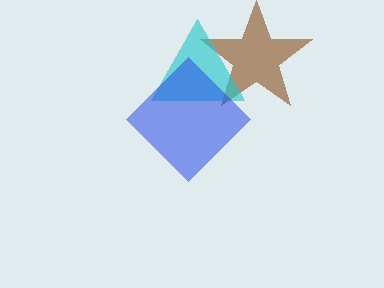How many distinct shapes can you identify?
There are 3 distinct shapes: a brown star, a cyan triangle, a blue diamond.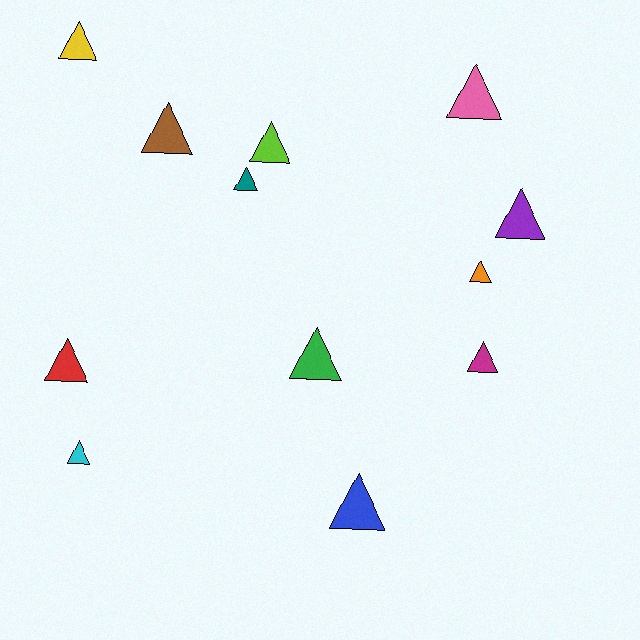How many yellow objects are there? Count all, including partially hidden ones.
There is 1 yellow object.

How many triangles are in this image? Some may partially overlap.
There are 12 triangles.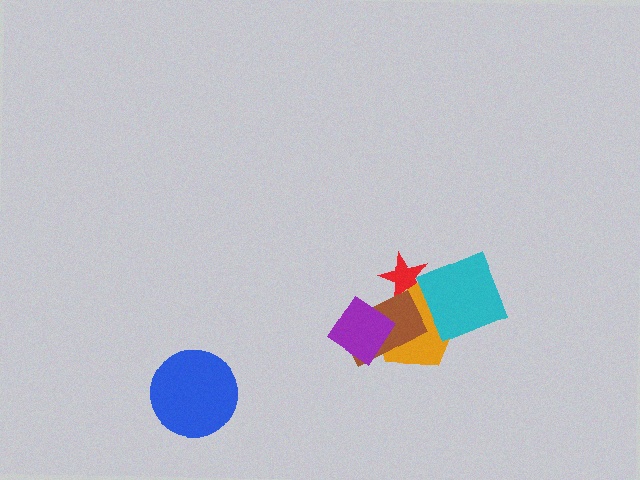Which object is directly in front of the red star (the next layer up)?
The orange pentagon is directly in front of the red star.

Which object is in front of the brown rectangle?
The purple diamond is in front of the brown rectangle.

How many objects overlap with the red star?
3 objects overlap with the red star.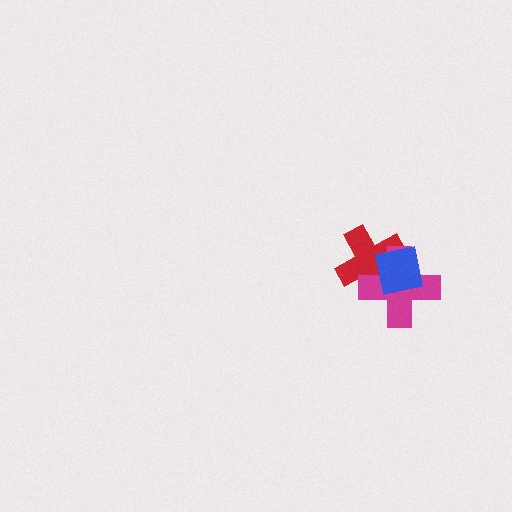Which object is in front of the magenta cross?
The blue square is in front of the magenta cross.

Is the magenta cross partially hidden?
Yes, it is partially covered by another shape.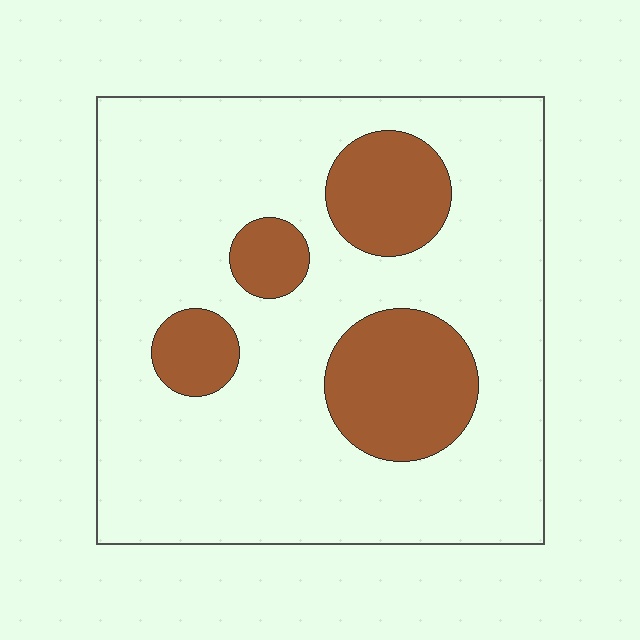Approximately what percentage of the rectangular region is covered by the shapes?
Approximately 20%.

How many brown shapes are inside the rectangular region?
4.